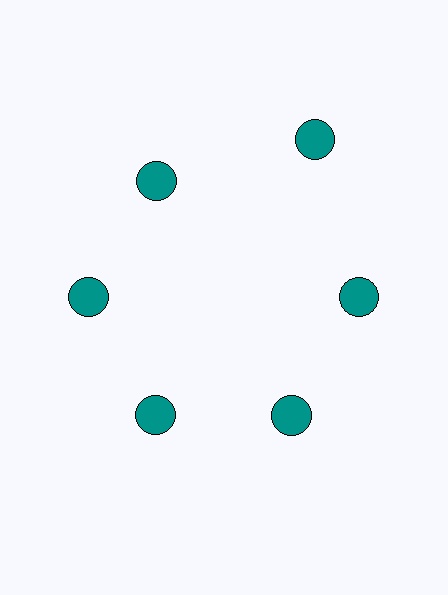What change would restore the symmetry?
The symmetry would be restored by moving it inward, back onto the ring so that all 6 circles sit at equal angles and equal distance from the center.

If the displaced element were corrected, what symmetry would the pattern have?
It would have 6-fold rotational symmetry — the pattern would map onto itself every 60 degrees.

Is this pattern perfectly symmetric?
No. The 6 teal circles are arranged in a ring, but one element near the 1 o'clock position is pushed outward from the center, breaking the 6-fold rotational symmetry.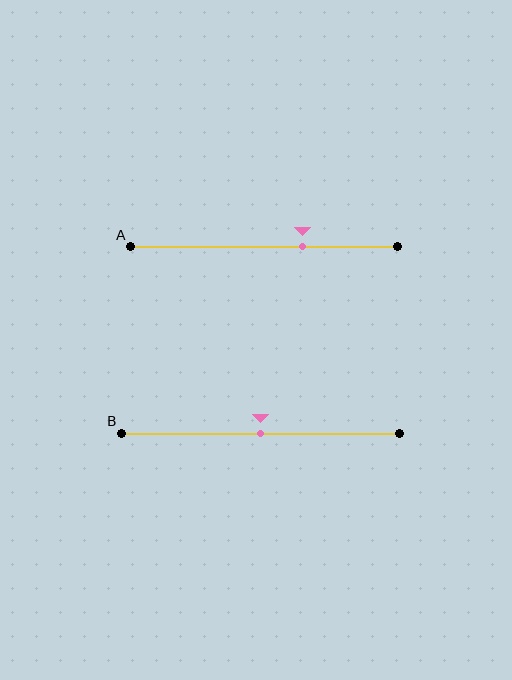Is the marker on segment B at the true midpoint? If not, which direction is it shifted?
Yes, the marker on segment B is at the true midpoint.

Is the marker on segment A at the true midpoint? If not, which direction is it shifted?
No, the marker on segment A is shifted to the right by about 14% of the segment length.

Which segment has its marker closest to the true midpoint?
Segment B has its marker closest to the true midpoint.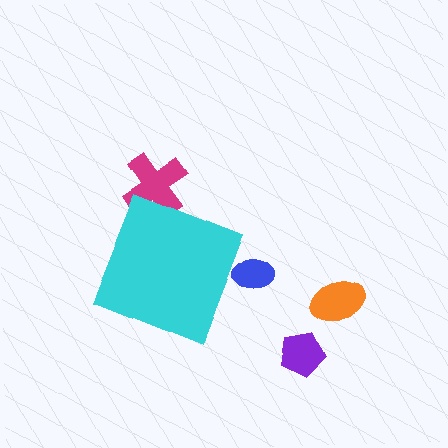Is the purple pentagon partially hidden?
No, the purple pentagon is fully visible.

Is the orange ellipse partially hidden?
No, the orange ellipse is fully visible.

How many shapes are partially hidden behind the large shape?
2 shapes are partially hidden.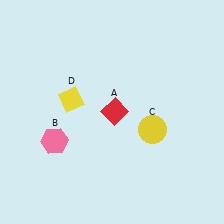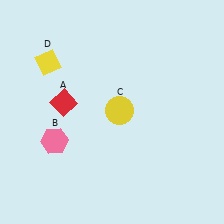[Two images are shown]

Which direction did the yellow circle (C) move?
The yellow circle (C) moved left.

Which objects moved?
The objects that moved are: the red diamond (A), the yellow circle (C), the yellow diamond (D).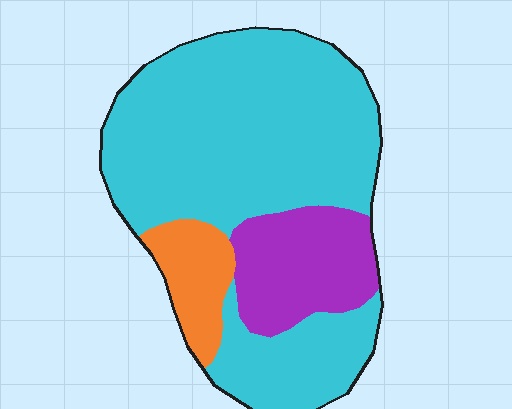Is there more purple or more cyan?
Cyan.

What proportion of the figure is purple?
Purple takes up less than a quarter of the figure.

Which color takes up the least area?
Orange, at roughly 10%.